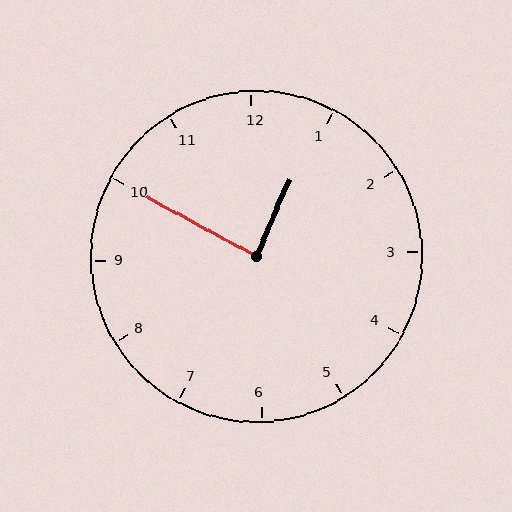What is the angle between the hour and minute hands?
Approximately 85 degrees.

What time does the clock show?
12:50.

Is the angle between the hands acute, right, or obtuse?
It is right.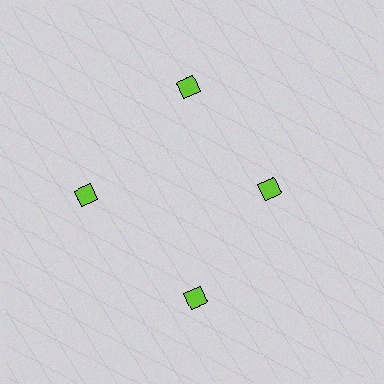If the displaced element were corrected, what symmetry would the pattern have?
It would have 4-fold rotational symmetry — the pattern would map onto itself every 90 degrees.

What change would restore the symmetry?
The symmetry would be restored by moving it outward, back onto the ring so that all 4 diamonds sit at equal angles and equal distance from the center.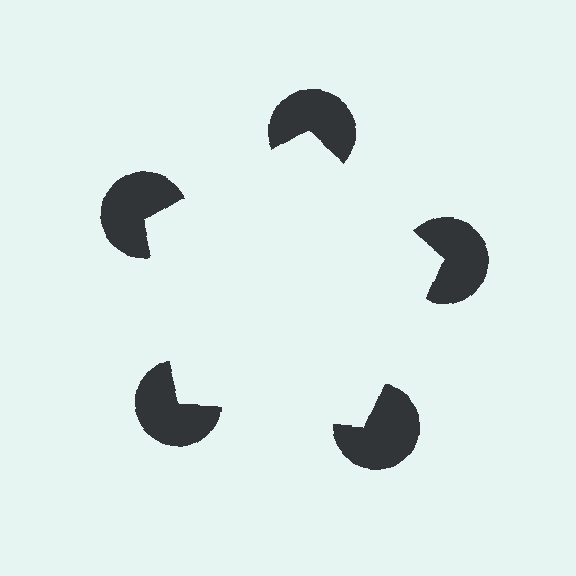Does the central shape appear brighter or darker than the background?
It typically appears slightly brighter than the background, even though no actual brightness change is drawn.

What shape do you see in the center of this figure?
An illusory pentagon — its edges are inferred from the aligned wedge cuts in the pac-man discs, not physically drawn.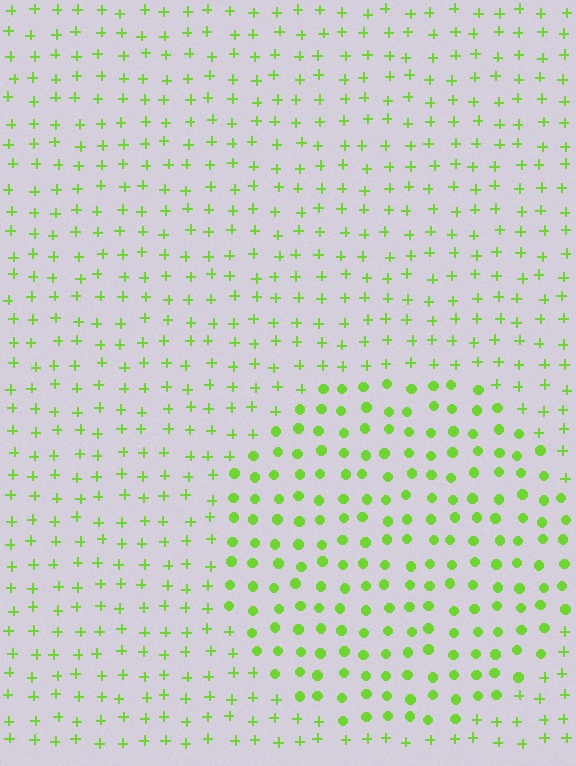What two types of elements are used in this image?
The image uses circles inside the circle region and plus signs outside it.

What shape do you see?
I see a circle.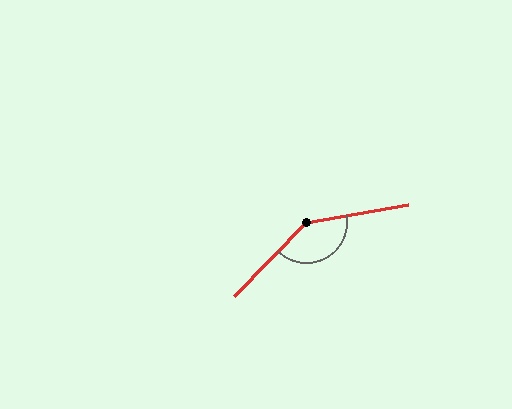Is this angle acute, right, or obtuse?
It is obtuse.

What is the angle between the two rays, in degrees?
Approximately 145 degrees.